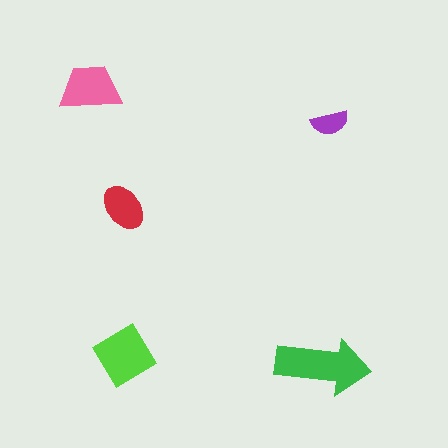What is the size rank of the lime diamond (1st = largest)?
2nd.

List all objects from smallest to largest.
The purple semicircle, the red ellipse, the pink trapezoid, the lime diamond, the green arrow.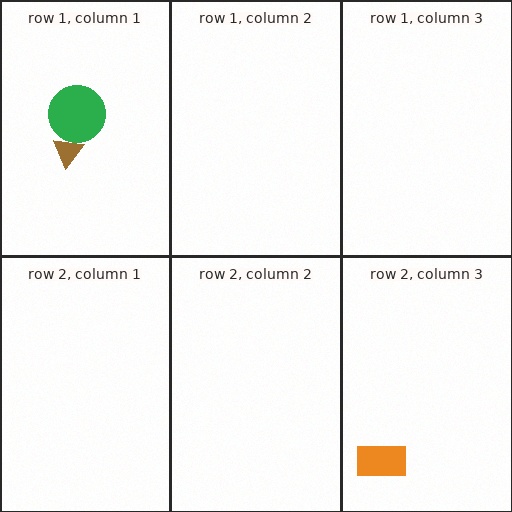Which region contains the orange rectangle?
The row 2, column 3 region.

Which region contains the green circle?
The row 1, column 1 region.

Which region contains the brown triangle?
The row 1, column 1 region.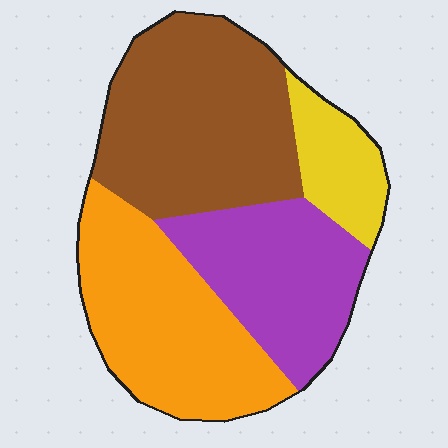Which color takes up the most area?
Brown, at roughly 35%.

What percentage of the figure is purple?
Purple covers 24% of the figure.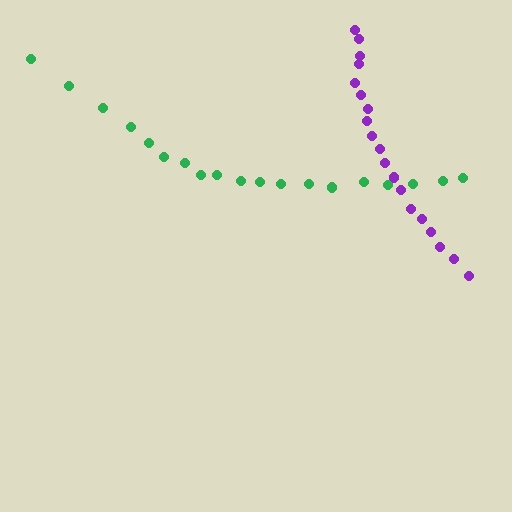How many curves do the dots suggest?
There are 2 distinct paths.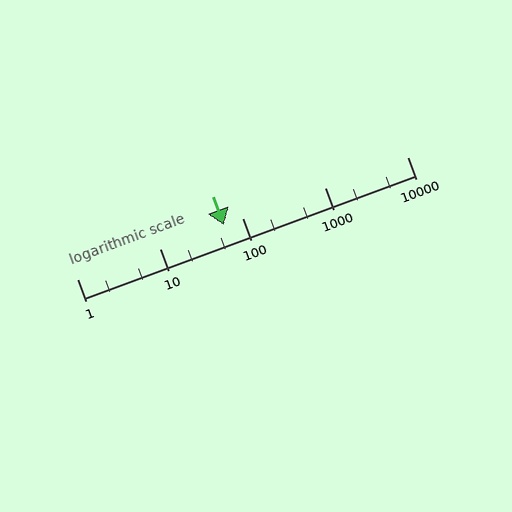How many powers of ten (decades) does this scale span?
The scale spans 4 decades, from 1 to 10000.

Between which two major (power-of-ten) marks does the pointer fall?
The pointer is between 10 and 100.